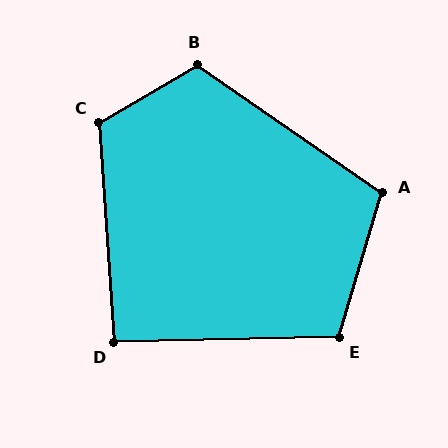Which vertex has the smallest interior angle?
D, at approximately 93 degrees.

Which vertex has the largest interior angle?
C, at approximately 116 degrees.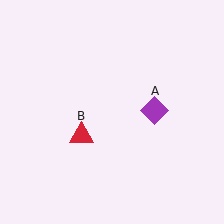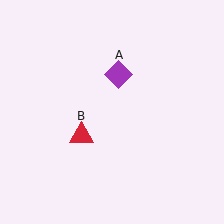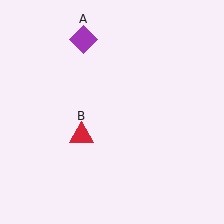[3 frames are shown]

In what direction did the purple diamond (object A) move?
The purple diamond (object A) moved up and to the left.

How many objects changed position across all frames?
1 object changed position: purple diamond (object A).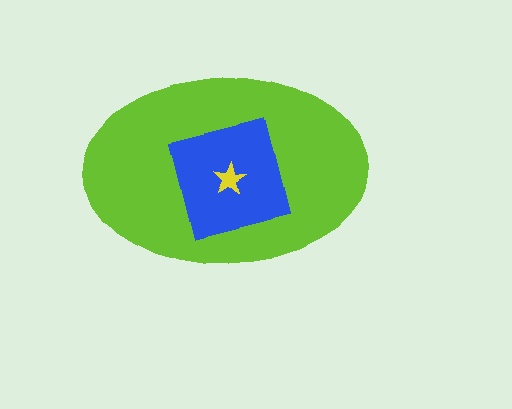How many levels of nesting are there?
3.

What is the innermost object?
The yellow star.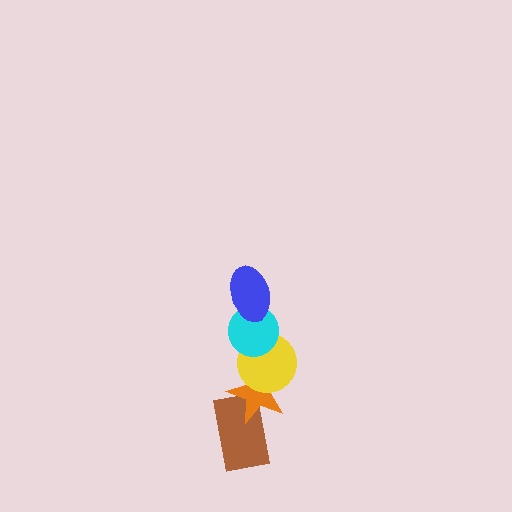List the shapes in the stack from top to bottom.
From top to bottom: the blue ellipse, the cyan circle, the yellow circle, the orange star, the brown rectangle.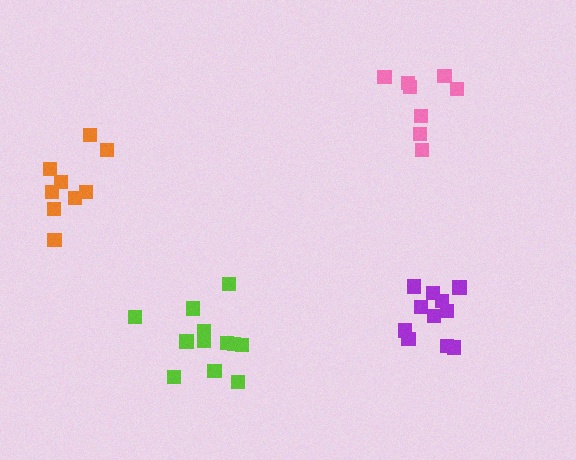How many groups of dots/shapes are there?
There are 4 groups.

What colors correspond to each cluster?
The clusters are colored: lime, pink, orange, purple.